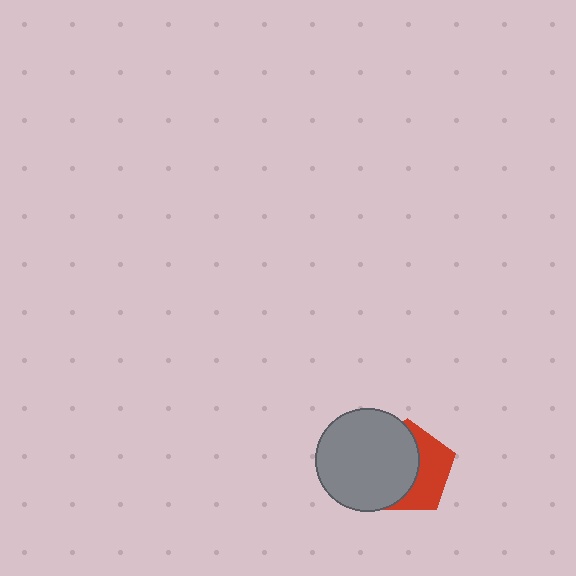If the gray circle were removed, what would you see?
You would see the complete red pentagon.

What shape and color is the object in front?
The object in front is a gray circle.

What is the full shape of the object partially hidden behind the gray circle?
The partially hidden object is a red pentagon.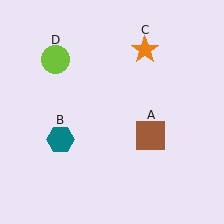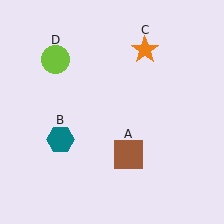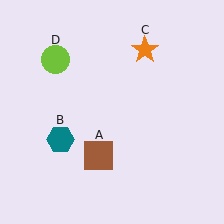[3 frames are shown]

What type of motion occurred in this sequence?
The brown square (object A) rotated clockwise around the center of the scene.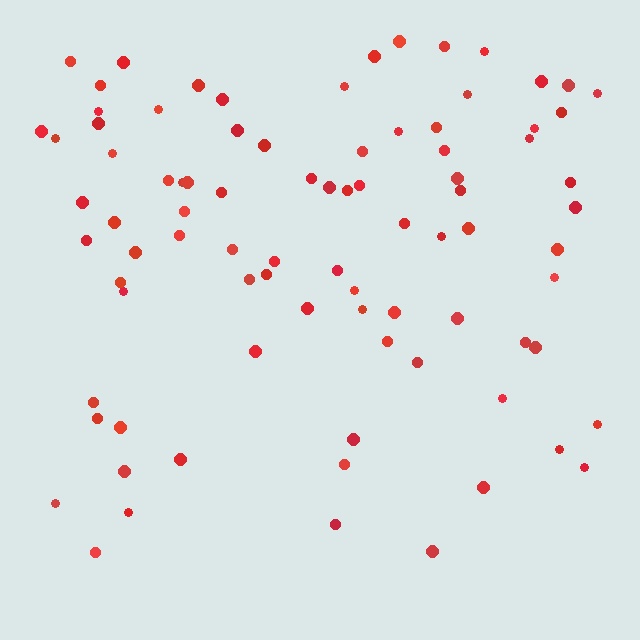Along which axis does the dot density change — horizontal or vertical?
Vertical.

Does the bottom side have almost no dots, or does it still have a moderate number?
Still a moderate number, just noticeably fewer than the top.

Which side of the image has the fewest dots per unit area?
The bottom.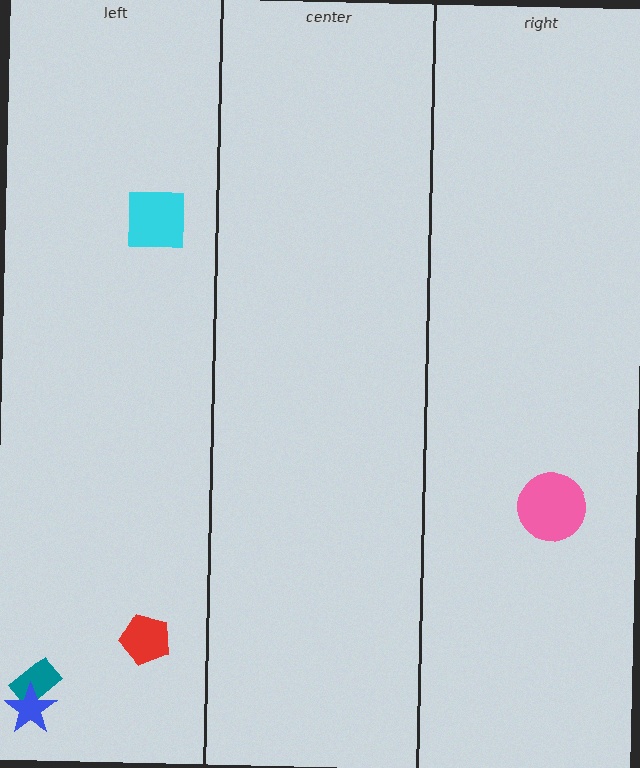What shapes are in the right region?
The pink circle.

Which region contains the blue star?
The left region.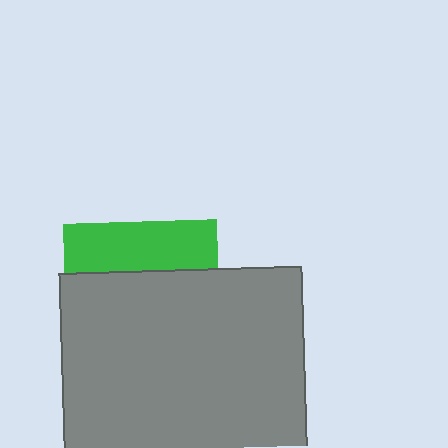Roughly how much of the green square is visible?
A small part of it is visible (roughly 31%).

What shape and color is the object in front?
The object in front is a gray rectangle.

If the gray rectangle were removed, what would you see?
You would see the complete green square.